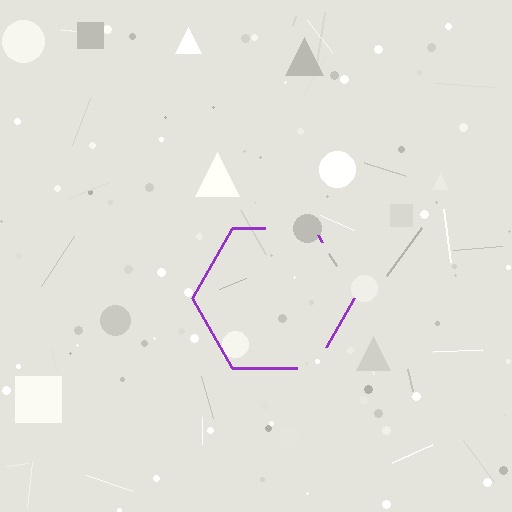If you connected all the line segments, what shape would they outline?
They would outline a hexagon.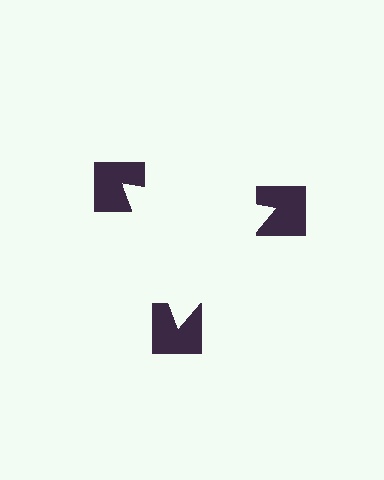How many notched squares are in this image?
There are 3 — one at each vertex of the illusory triangle.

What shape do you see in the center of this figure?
An illusory triangle — its edges are inferred from the aligned wedge cuts in the notched squares, not physically drawn.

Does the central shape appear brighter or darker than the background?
It typically appears slightly brighter than the background, even though no actual brightness change is drawn.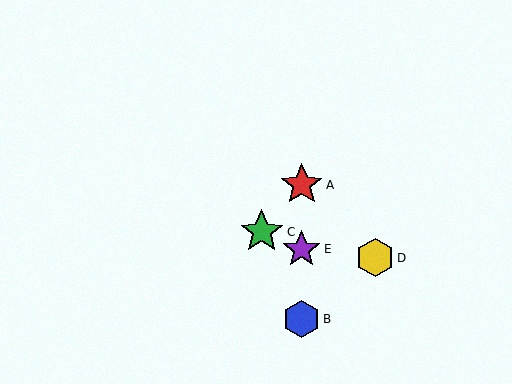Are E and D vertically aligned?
No, E is at x≈302 and D is at x≈375.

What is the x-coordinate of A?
Object A is at x≈302.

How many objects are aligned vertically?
3 objects (A, B, E) are aligned vertically.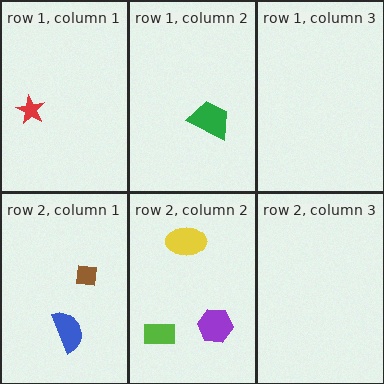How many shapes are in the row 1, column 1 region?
1.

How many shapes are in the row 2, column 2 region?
3.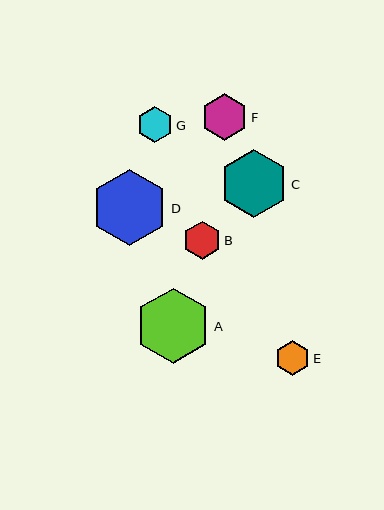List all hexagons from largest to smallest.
From largest to smallest: D, A, C, F, B, G, E.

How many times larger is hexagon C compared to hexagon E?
Hexagon C is approximately 1.9 times the size of hexagon E.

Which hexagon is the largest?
Hexagon D is the largest with a size of approximately 77 pixels.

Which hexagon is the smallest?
Hexagon E is the smallest with a size of approximately 35 pixels.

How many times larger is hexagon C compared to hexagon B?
Hexagon C is approximately 1.8 times the size of hexagon B.